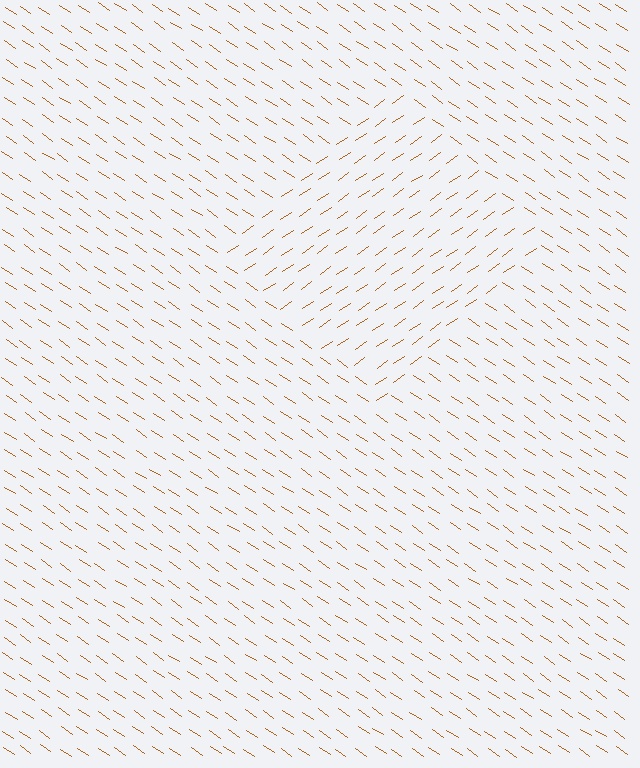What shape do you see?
I see a diamond.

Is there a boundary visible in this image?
Yes, there is a texture boundary formed by a change in line orientation.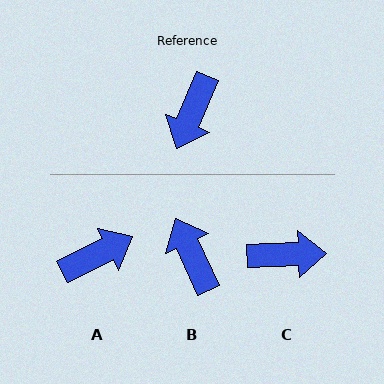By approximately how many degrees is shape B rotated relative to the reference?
Approximately 132 degrees clockwise.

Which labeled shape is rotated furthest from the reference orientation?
A, about 140 degrees away.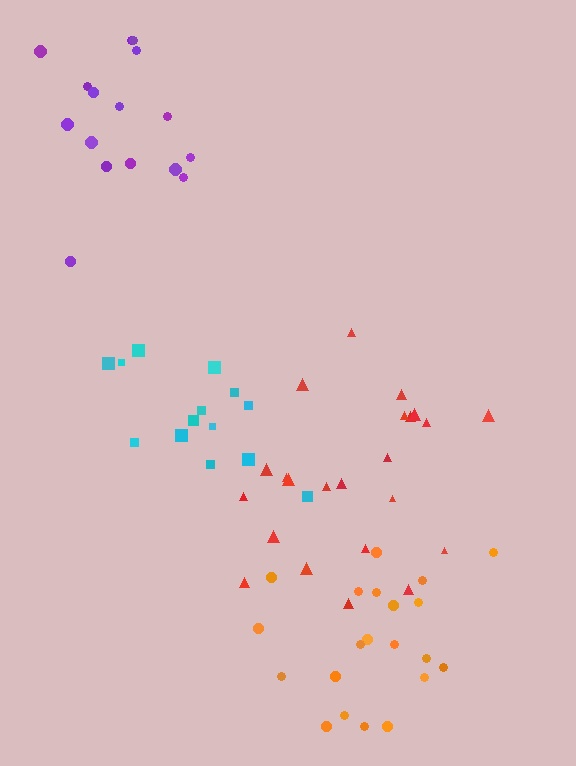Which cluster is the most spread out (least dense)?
Purple.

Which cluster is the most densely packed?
Orange.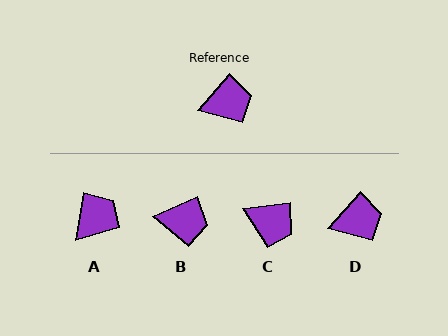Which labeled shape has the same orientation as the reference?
D.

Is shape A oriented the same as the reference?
No, it is off by about 31 degrees.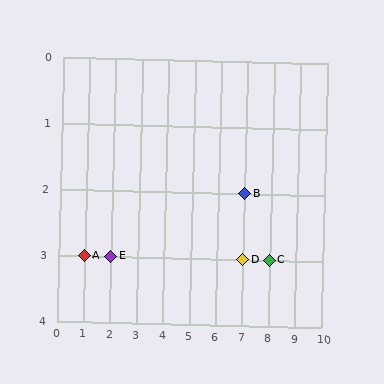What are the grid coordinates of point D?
Point D is at grid coordinates (7, 3).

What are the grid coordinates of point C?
Point C is at grid coordinates (8, 3).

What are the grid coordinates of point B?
Point B is at grid coordinates (7, 2).